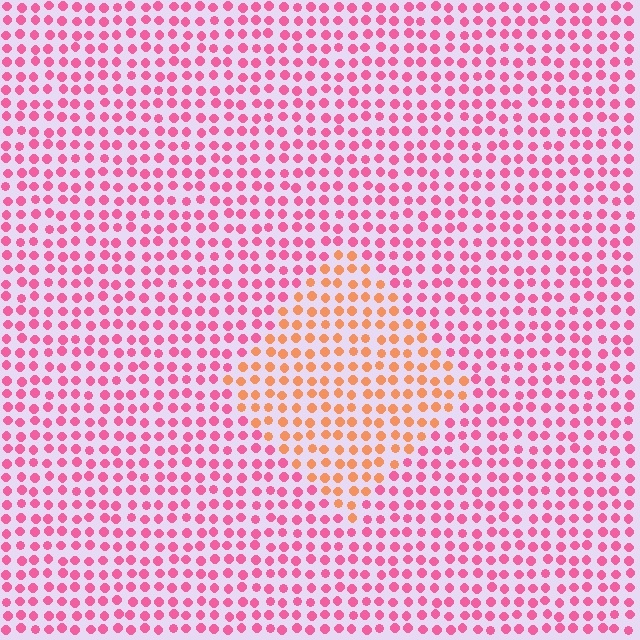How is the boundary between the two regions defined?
The boundary is defined purely by a slight shift in hue (about 47 degrees). Spacing, size, and orientation are identical on both sides.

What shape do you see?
I see a diamond.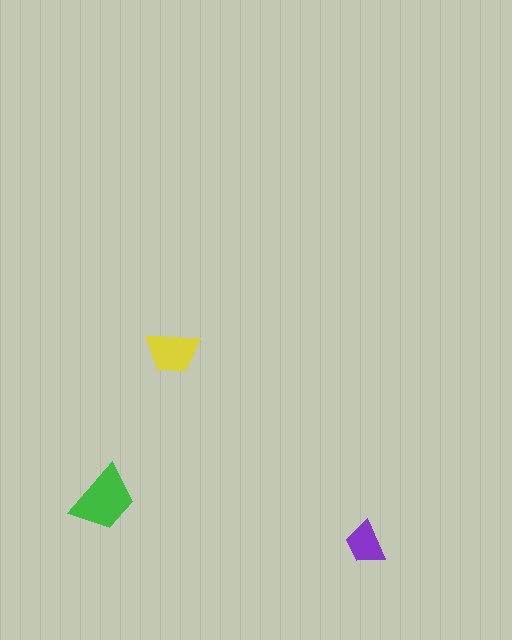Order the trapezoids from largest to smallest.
the green one, the yellow one, the purple one.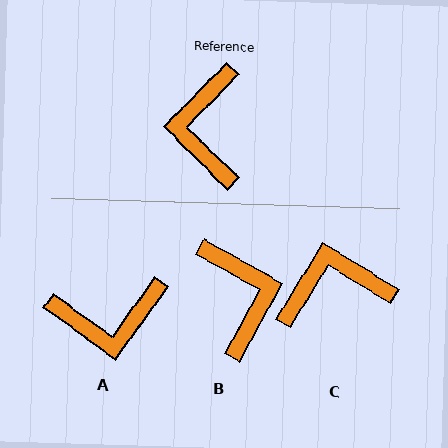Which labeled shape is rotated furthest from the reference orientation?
B, about 164 degrees away.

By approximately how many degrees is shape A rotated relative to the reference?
Approximately 99 degrees counter-clockwise.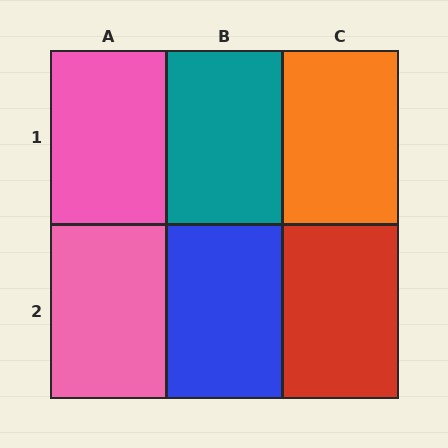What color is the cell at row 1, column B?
Teal.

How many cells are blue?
1 cell is blue.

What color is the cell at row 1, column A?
Pink.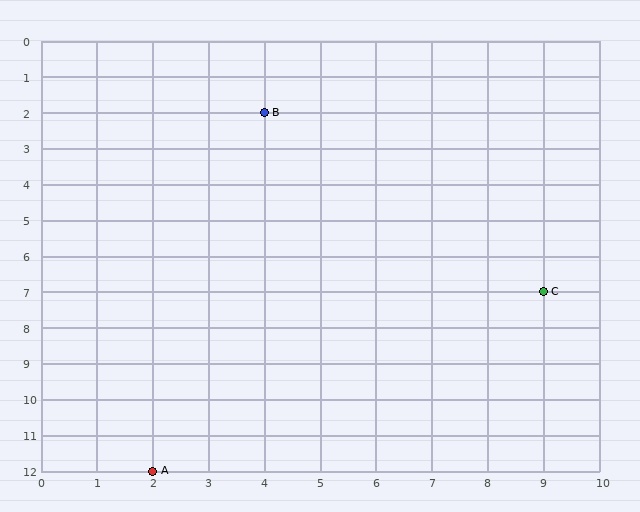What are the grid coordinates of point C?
Point C is at grid coordinates (9, 7).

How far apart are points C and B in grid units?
Points C and B are 5 columns and 5 rows apart (about 7.1 grid units diagonally).